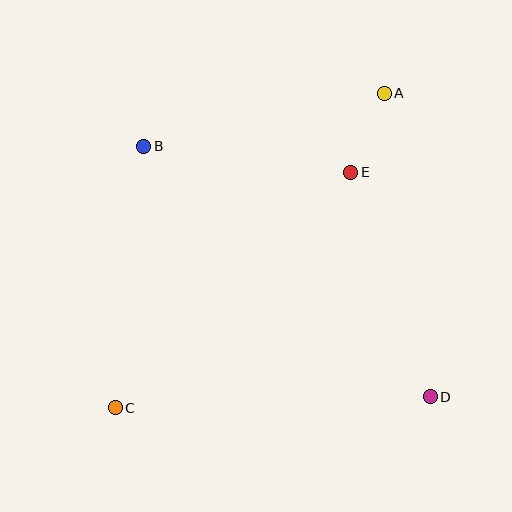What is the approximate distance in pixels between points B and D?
The distance between B and D is approximately 381 pixels.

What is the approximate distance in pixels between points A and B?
The distance between A and B is approximately 247 pixels.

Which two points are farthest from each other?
Points A and C are farthest from each other.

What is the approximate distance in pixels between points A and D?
The distance between A and D is approximately 307 pixels.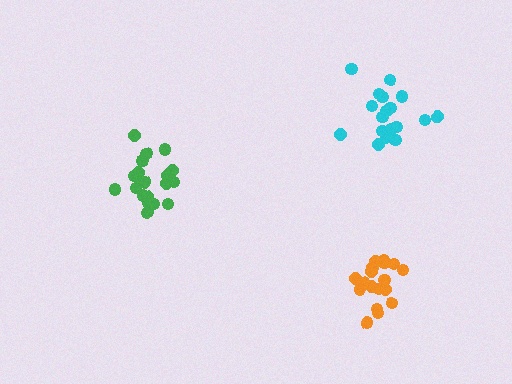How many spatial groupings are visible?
There are 3 spatial groupings.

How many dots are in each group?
Group 1: 18 dots, Group 2: 20 dots, Group 3: 18 dots (56 total).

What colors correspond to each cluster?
The clusters are colored: cyan, green, orange.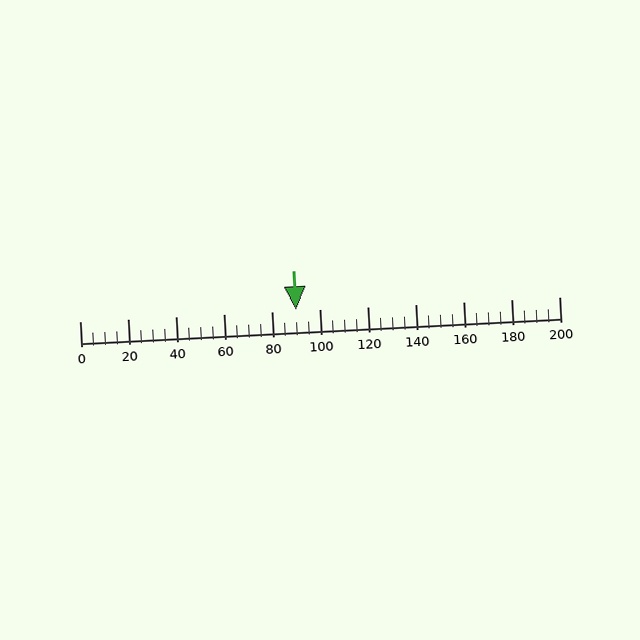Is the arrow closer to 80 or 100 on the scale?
The arrow is closer to 100.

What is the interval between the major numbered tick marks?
The major tick marks are spaced 20 units apart.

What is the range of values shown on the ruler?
The ruler shows values from 0 to 200.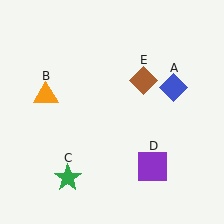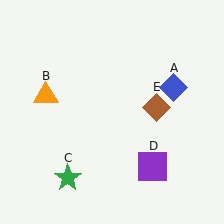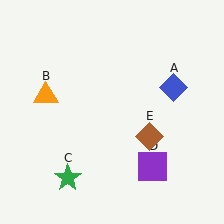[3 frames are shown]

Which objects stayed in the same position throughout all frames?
Blue diamond (object A) and orange triangle (object B) and green star (object C) and purple square (object D) remained stationary.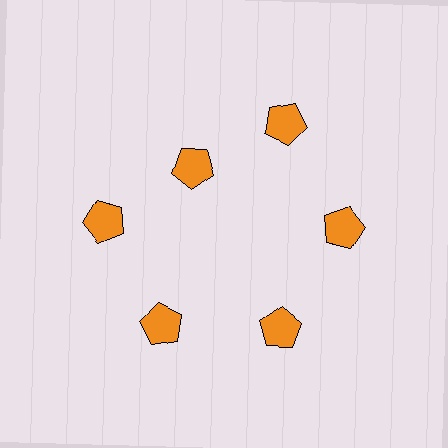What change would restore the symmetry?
The symmetry would be restored by moving it outward, back onto the ring so that all 6 pentagons sit at equal angles and equal distance from the center.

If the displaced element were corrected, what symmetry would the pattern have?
It would have 6-fold rotational symmetry — the pattern would map onto itself every 60 degrees.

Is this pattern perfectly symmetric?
No. The 6 orange pentagons are arranged in a ring, but one element near the 11 o'clock position is pulled inward toward the center, breaking the 6-fold rotational symmetry.